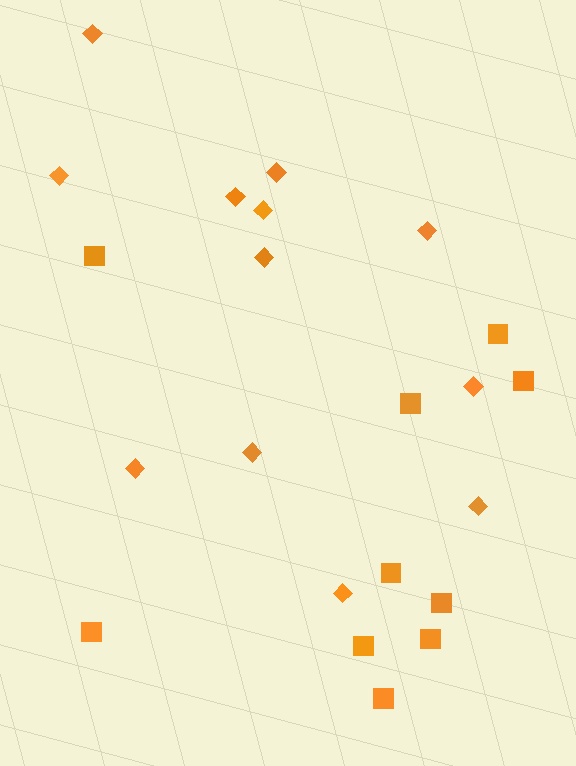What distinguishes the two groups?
There are 2 groups: one group of squares (10) and one group of diamonds (12).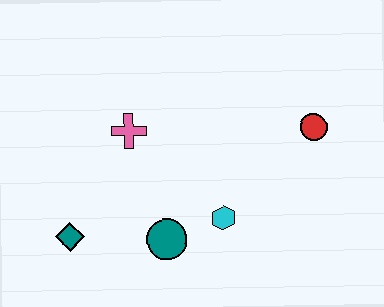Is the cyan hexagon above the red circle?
No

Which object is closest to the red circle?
The cyan hexagon is closest to the red circle.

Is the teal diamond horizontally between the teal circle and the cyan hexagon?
No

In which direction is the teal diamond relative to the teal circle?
The teal diamond is to the left of the teal circle.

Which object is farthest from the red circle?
The teal diamond is farthest from the red circle.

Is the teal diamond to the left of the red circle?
Yes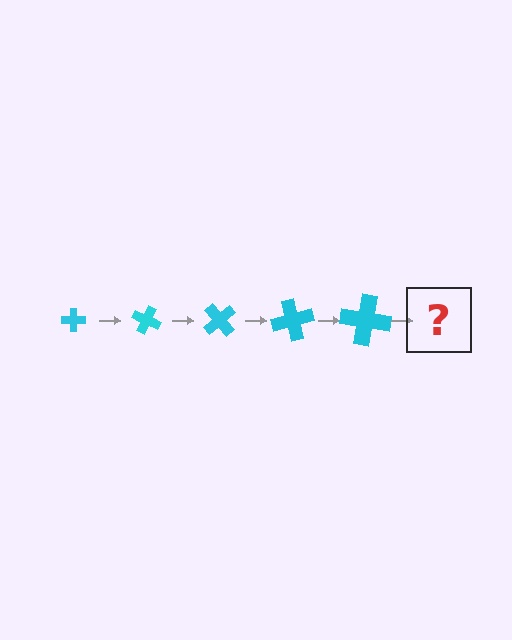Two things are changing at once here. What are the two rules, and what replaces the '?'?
The two rules are that the cross grows larger each step and it rotates 25 degrees each step. The '?' should be a cross, larger than the previous one and rotated 125 degrees from the start.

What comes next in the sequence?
The next element should be a cross, larger than the previous one and rotated 125 degrees from the start.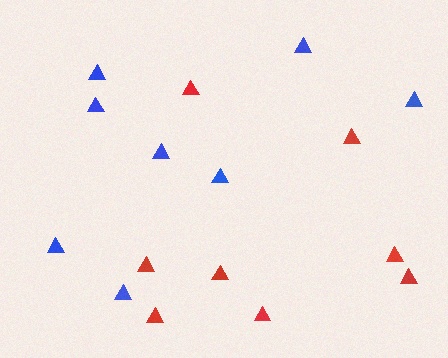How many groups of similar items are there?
There are 2 groups: one group of blue triangles (8) and one group of red triangles (8).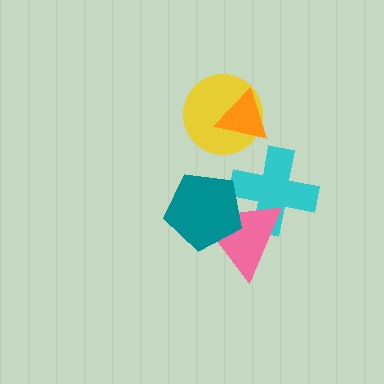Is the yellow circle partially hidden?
Yes, it is partially covered by another shape.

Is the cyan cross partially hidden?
Yes, it is partially covered by another shape.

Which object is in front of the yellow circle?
The orange triangle is in front of the yellow circle.